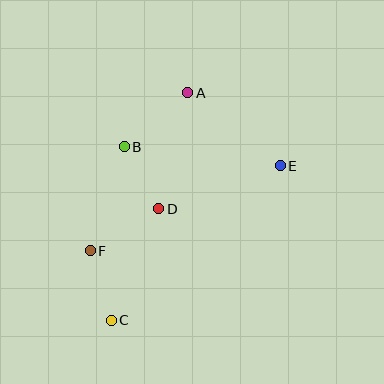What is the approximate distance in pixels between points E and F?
The distance between E and F is approximately 208 pixels.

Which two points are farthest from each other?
Points A and C are farthest from each other.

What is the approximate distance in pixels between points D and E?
The distance between D and E is approximately 129 pixels.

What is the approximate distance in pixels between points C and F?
The distance between C and F is approximately 72 pixels.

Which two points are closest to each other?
Points B and D are closest to each other.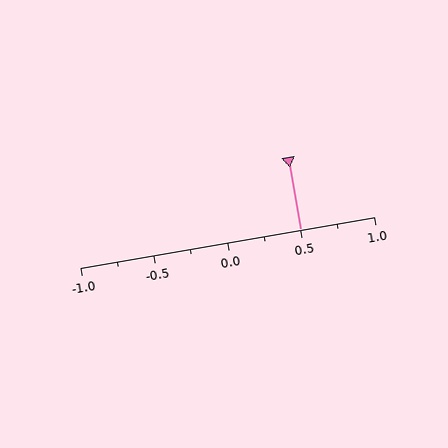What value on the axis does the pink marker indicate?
The marker indicates approximately 0.5.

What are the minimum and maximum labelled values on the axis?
The axis runs from -1.0 to 1.0.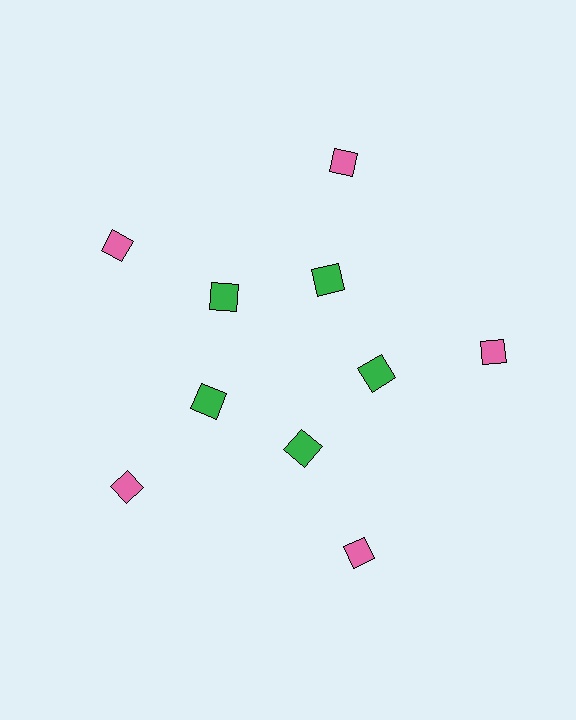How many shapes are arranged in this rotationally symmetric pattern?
There are 10 shapes, arranged in 5 groups of 2.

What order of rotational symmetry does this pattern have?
This pattern has 5-fold rotational symmetry.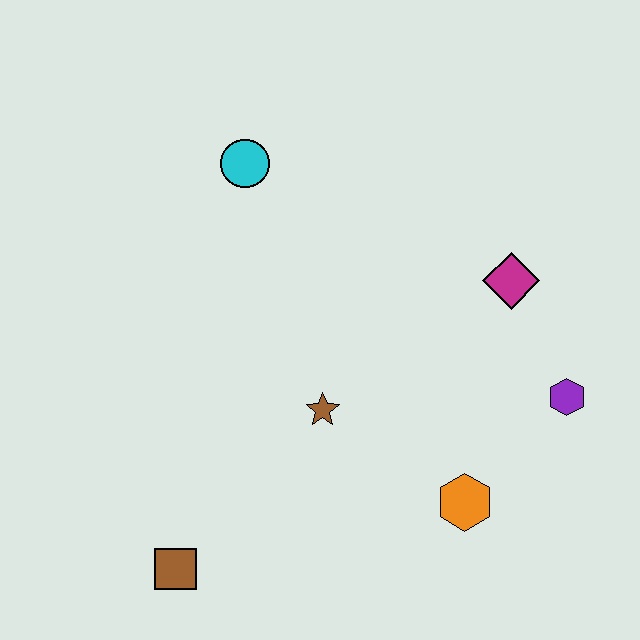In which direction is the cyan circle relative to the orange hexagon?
The cyan circle is above the orange hexagon.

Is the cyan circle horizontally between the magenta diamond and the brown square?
Yes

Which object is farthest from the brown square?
The magenta diamond is farthest from the brown square.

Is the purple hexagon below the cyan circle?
Yes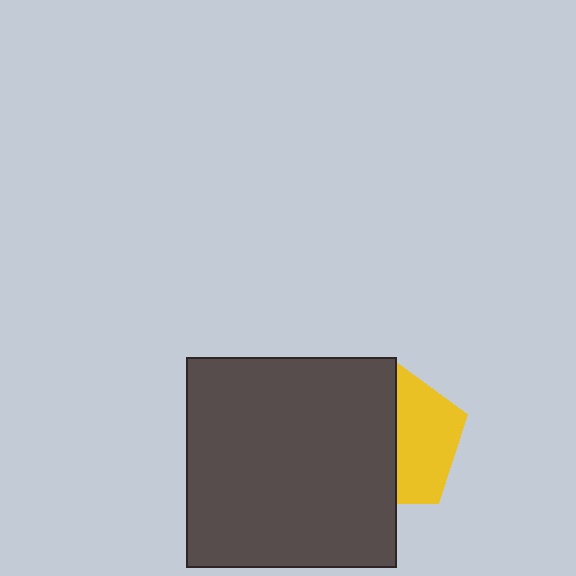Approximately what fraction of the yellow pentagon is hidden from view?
Roughly 55% of the yellow pentagon is hidden behind the dark gray square.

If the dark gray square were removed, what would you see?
You would see the complete yellow pentagon.